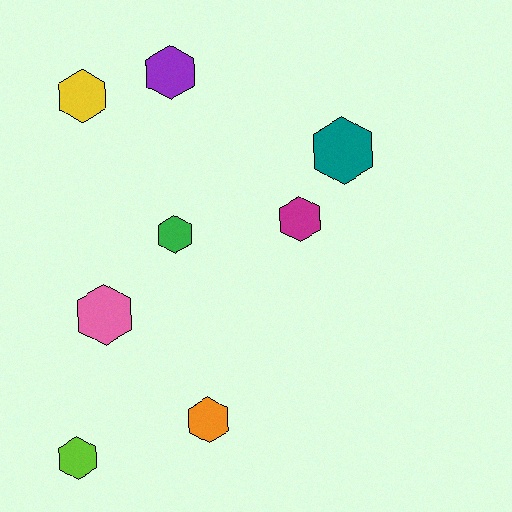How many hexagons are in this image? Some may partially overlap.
There are 8 hexagons.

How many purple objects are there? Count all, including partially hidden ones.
There is 1 purple object.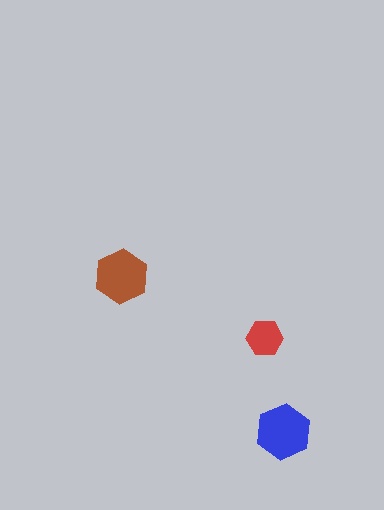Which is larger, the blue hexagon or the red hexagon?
The blue one.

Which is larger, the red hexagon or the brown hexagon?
The brown one.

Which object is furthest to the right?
The blue hexagon is rightmost.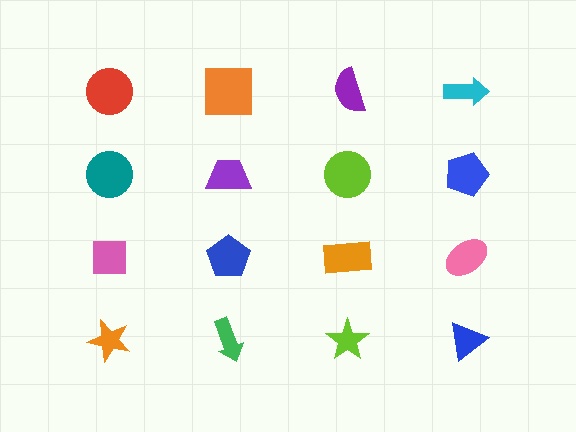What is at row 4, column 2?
A green arrow.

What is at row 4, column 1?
An orange star.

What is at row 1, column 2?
An orange square.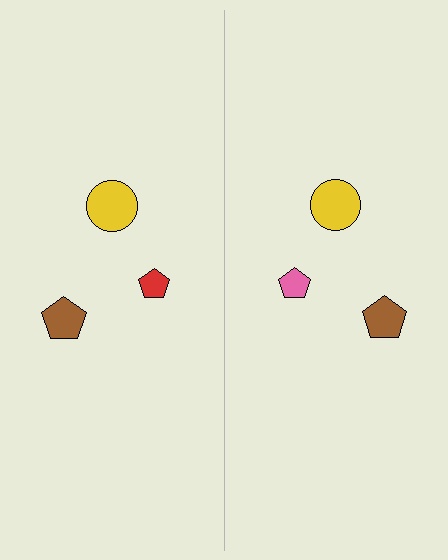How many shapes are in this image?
There are 6 shapes in this image.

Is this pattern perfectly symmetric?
No, the pattern is not perfectly symmetric. The pink pentagon on the right side breaks the symmetry — its mirror counterpart is red.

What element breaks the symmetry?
The pink pentagon on the right side breaks the symmetry — its mirror counterpart is red.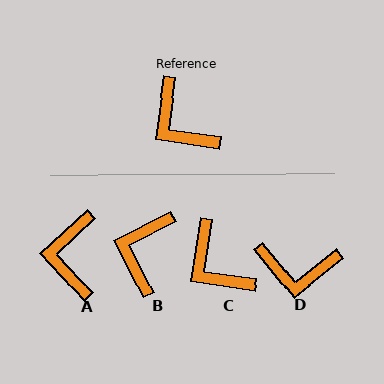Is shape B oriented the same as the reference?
No, it is off by about 55 degrees.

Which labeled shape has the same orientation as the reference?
C.